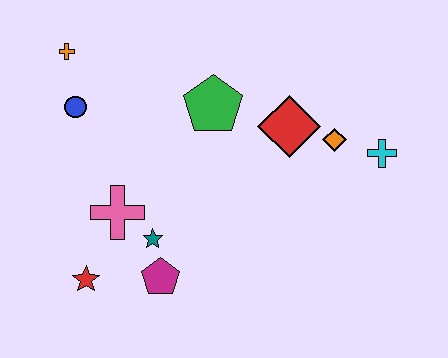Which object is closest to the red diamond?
The orange diamond is closest to the red diamond.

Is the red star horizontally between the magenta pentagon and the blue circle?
Yes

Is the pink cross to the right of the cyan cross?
No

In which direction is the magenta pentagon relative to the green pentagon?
The magenta pentagon is below the green pentagon.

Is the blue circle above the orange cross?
No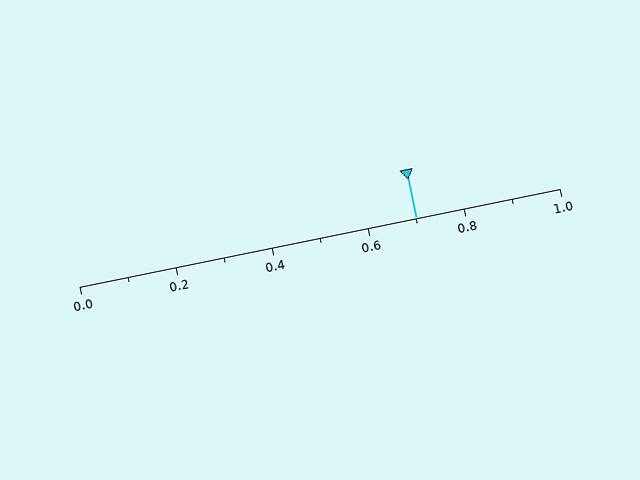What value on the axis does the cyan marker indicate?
The marker indicates approximately 0.7.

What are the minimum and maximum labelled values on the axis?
The axis runs from 0.0 to 1.0.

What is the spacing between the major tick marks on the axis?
The major ticks are spaced 0.2 apart.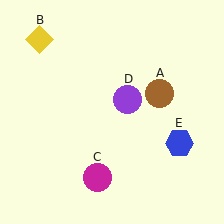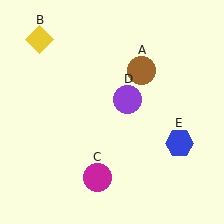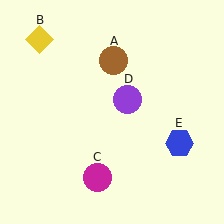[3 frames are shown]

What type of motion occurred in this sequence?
The brown circle (object A) rotated counterclockwise around the center of the scene.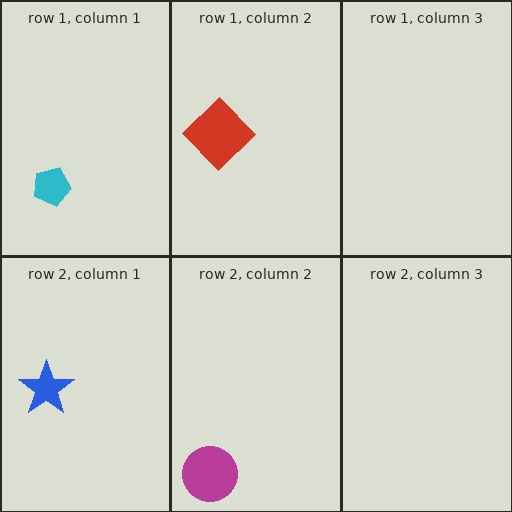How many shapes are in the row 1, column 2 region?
1.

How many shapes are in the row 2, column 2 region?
1.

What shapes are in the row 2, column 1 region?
The blue star.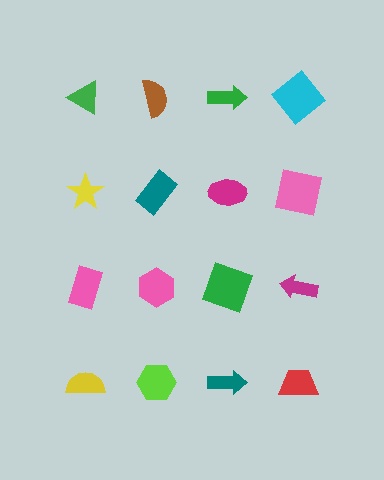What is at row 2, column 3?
A magenta ellipse.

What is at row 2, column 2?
A teal rectangle.